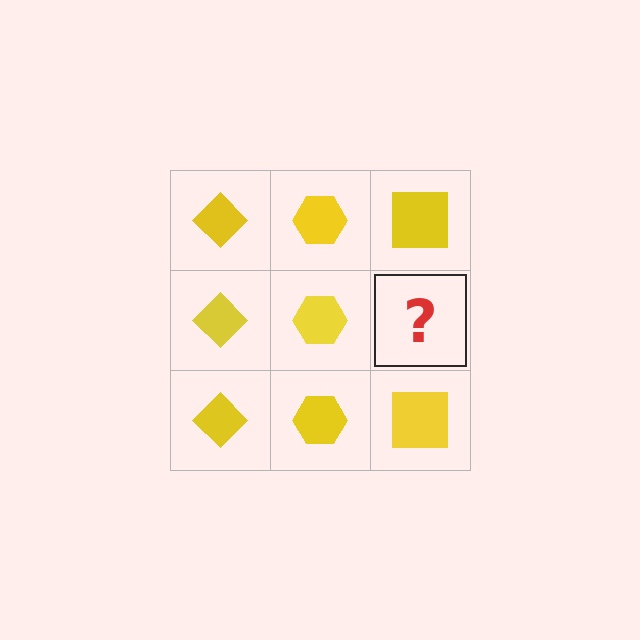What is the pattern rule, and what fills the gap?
The rule is that each column has a consistent shape. The gap should be filled with a yellow square.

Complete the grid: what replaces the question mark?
The question mark should be replaced with a yellow square.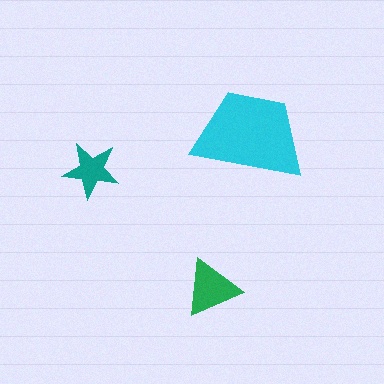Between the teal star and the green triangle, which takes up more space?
The green triangle.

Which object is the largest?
The cyan trapezoid.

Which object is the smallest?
The teal star.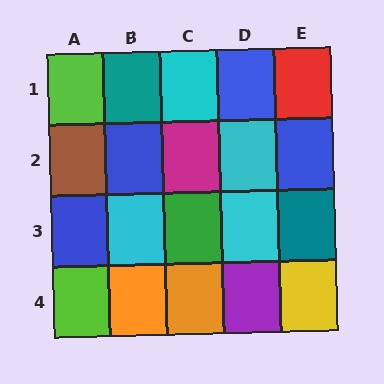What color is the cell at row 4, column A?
Lime.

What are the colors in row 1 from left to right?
Lime, teal, cyan, blue, red.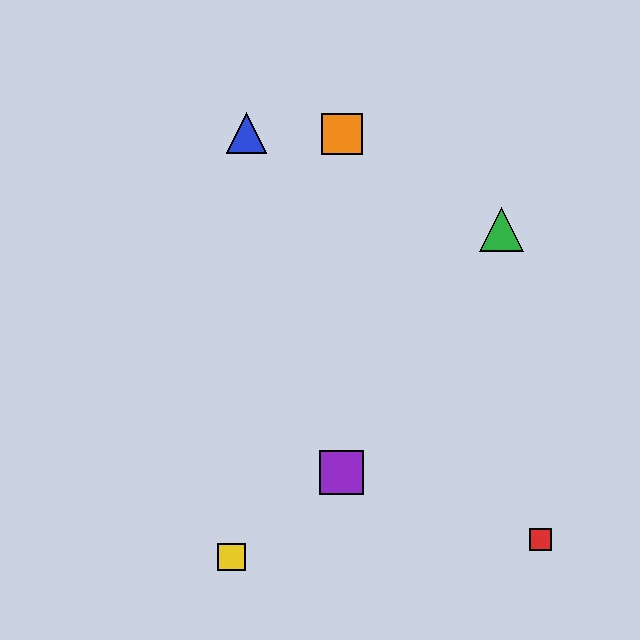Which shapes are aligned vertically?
The purple square, the orange square are aligned vertically.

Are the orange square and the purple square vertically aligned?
Yes, both are at x≈342.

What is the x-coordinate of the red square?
The red square is at x≈541.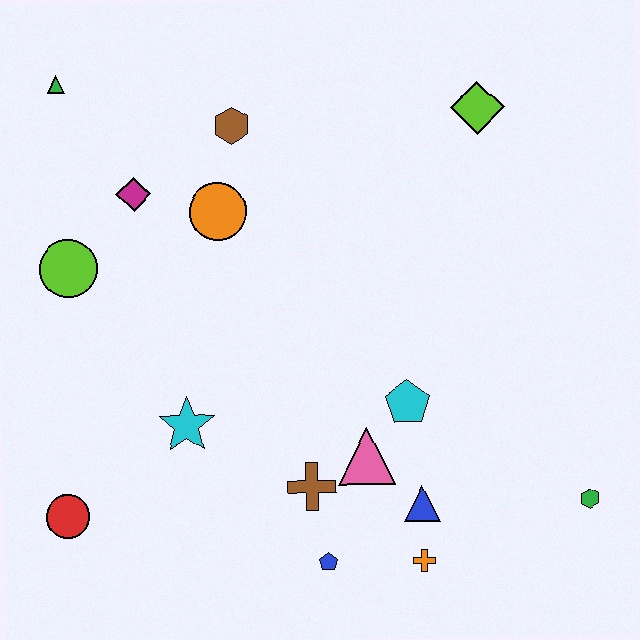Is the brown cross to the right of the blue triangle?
No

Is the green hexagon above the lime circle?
No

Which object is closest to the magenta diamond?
The orange circle is closest to the magenta diamond.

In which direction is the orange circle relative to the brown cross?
The orange circle is above the brown cross.